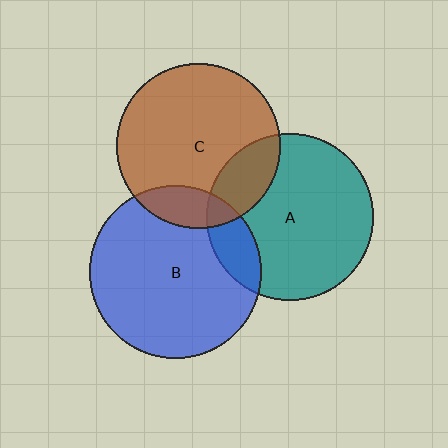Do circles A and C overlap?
Yes.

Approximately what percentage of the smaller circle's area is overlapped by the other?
Approximately 20%.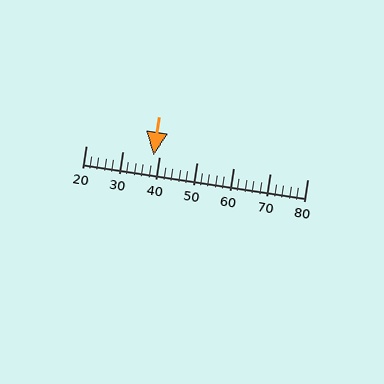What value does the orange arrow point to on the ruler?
The orange arrow points to approximately 38.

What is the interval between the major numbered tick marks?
The major tick marks are spaced 10 units apart.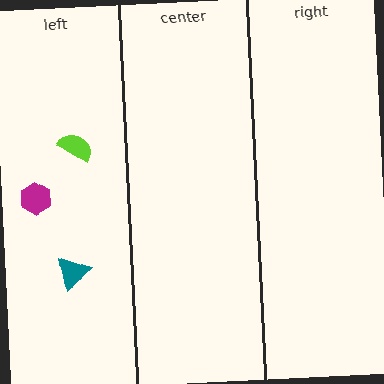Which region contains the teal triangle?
The left region.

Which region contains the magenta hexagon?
The left region.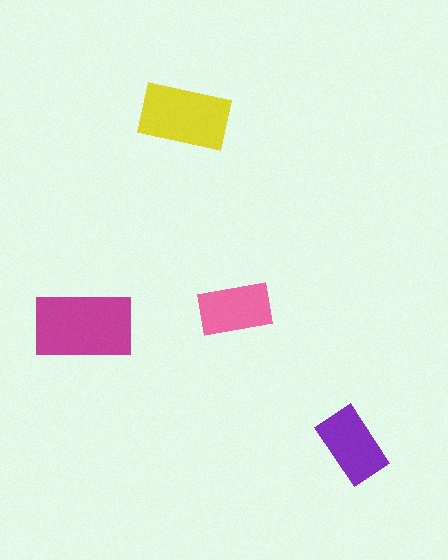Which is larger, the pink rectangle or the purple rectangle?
The purple one.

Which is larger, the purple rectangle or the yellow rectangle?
The yellow one.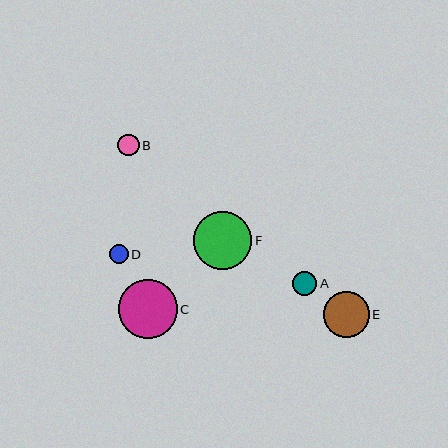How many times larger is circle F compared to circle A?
Circle F is approximately 2.4 times the size of circle A.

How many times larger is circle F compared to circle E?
Circle F is approximately 1.3 times the size of circle E.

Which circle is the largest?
Circle C is the largest with a size of approximately 59 pixels.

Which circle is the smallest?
Circle D is the smallest with a size of approximately 19 pixels.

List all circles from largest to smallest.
From largest to smallest: C, F, E, A, B, D.